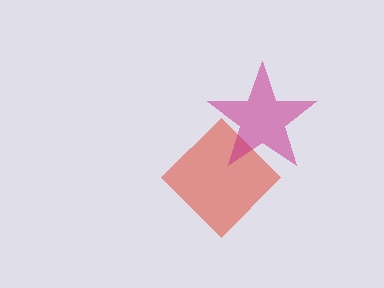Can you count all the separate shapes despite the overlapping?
Yes, there are 2 separate shapes.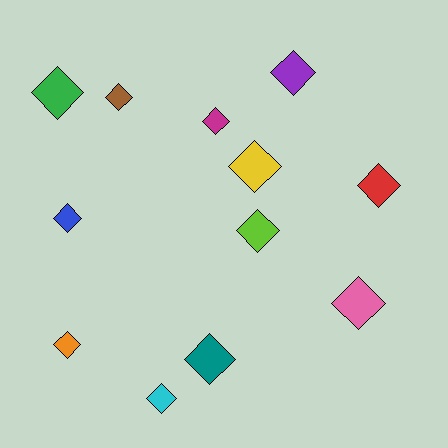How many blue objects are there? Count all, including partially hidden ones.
There is 1 blue object.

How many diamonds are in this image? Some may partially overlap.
There are 12 diamonds.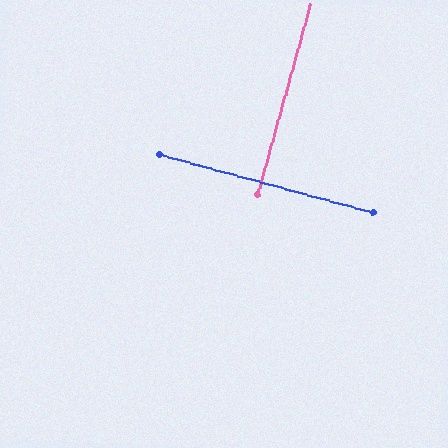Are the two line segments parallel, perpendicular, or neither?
Perpendicular — they meet at approximately 90°.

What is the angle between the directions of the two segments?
Approximately 90 degrees.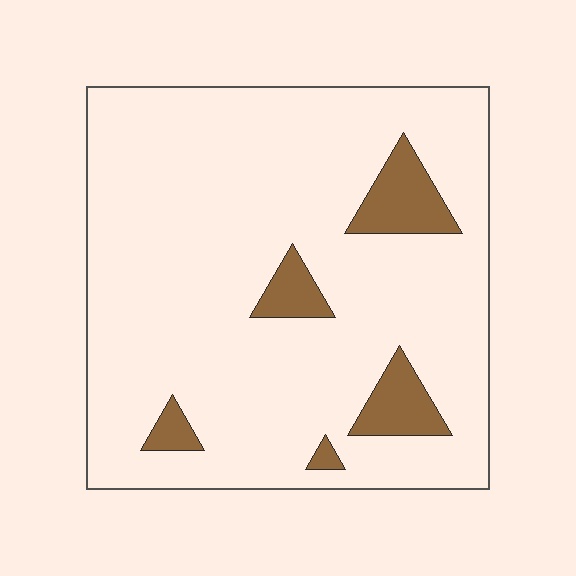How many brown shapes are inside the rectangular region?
5.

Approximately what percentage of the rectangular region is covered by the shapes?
Approximately 10%.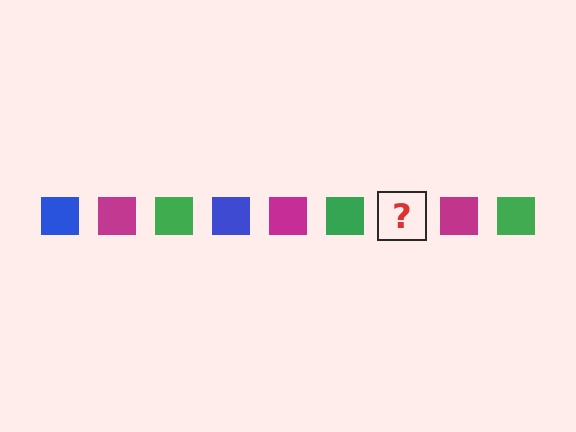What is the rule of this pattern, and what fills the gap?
The rule is that the pattern cycles through blue, magenta, green squares. The gap should be filled with a blue square.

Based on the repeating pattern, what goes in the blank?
The blank should be a blue square.